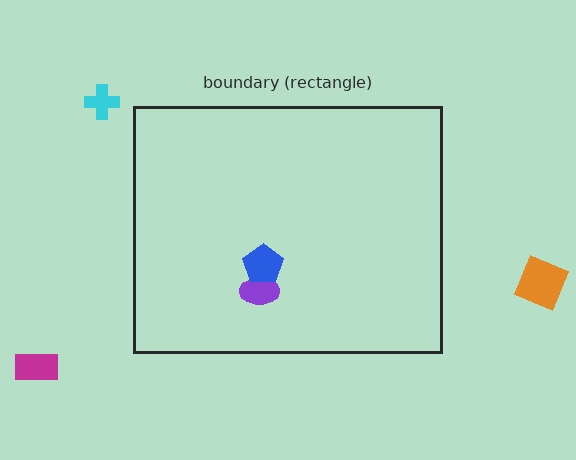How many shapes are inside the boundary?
2 inside, 3 outside.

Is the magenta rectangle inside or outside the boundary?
Outside.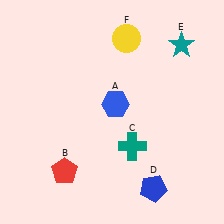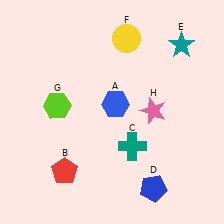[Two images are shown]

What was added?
A lime hexagon (G), a pink star (H) were added in Image 2.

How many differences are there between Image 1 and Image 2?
There are 2 differences between the two images.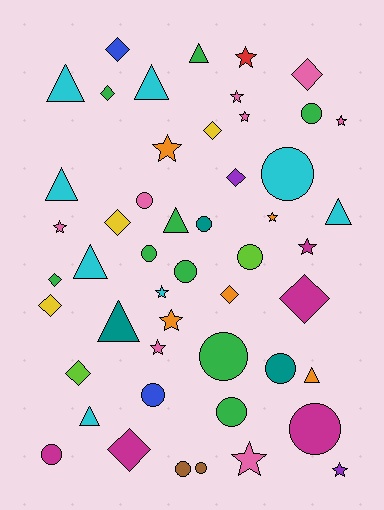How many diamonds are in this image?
There are 12 diamonds.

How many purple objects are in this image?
There are 2 purple objects.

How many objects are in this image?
There are 50 objects.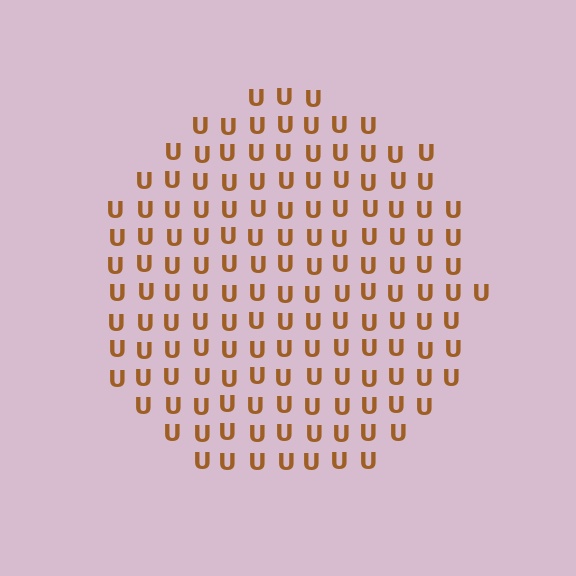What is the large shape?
The large shape is a circle.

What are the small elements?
The small elements are letter U's.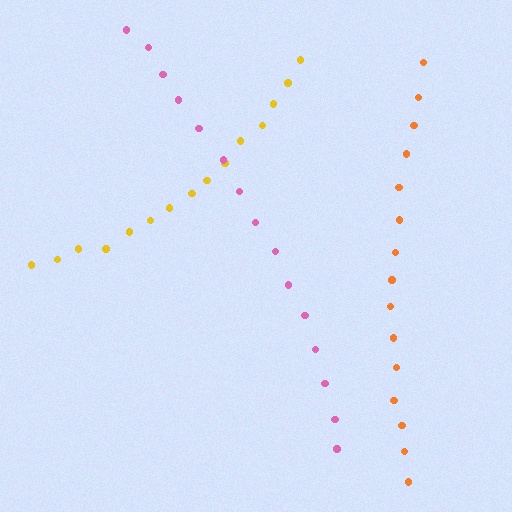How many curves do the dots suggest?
There are 3 distinct paths.